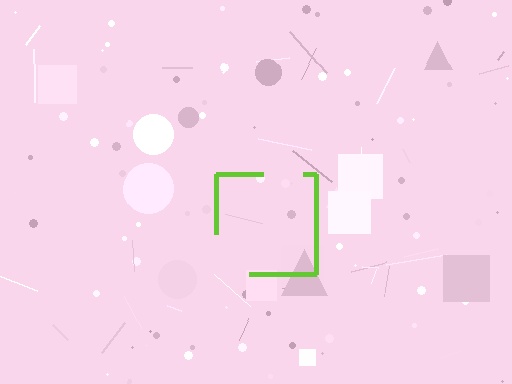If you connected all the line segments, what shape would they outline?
They would outline a square.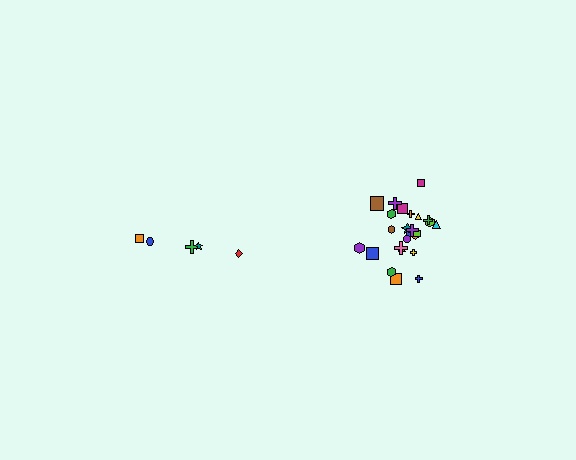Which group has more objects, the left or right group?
The right group.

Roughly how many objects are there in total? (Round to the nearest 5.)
Roughly 30 objects in total.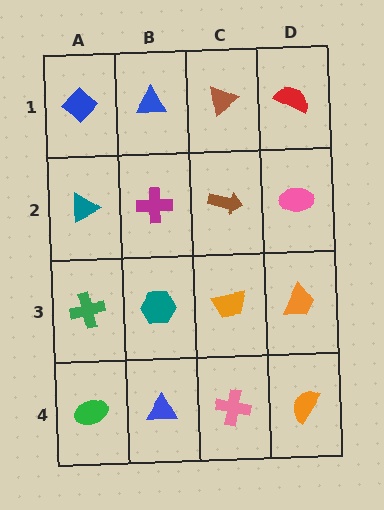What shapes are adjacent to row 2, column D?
A red semicircle (row 1, column D), an orange trapezoid (row 3, column D), a brown arrow (row 2, column C).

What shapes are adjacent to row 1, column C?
A brown arrow (row 2, column C), a blue triangle (row 1, column B), a red semicircle (row 1, column D).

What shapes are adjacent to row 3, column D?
A pink ellipse (row 2, column D), an orange semicircle (row 4, column D), an orange trapezoid (row 3, column C).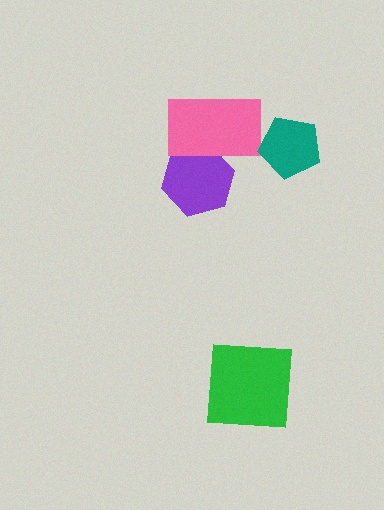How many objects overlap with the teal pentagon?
0 objects overlap with the teal pentagon.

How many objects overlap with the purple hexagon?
1 object overlaps with the purple hexagon.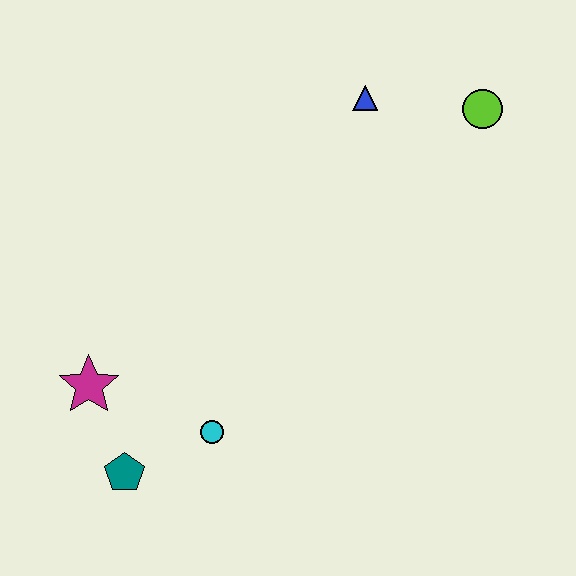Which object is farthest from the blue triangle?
The teal pentagon is farthest from the blue triangle.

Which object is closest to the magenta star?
The teal pentagon is closest to the magenta star.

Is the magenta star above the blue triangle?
No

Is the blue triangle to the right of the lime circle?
No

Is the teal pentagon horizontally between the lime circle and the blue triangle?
No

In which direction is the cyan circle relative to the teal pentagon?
The cyan circle is to the right of the teal pentagon.